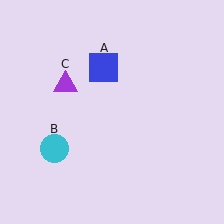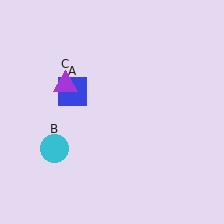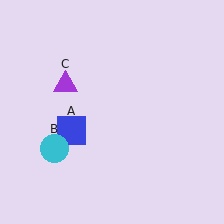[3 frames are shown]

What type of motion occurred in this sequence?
The blue square (object A) rotated counterclockwise around the center of the scene.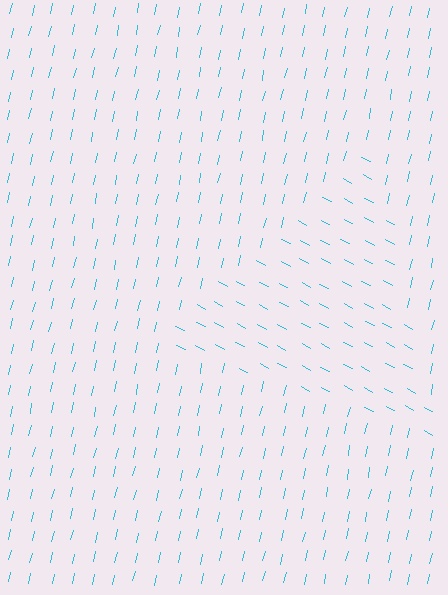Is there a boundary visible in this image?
Yes, there is a texture boundary formed by a change in line orientation.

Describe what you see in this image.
The image is filled with small cyan line segments. A triangle region in the image has lines oriented differently from the surrounding lines, creating a visible texture boundary.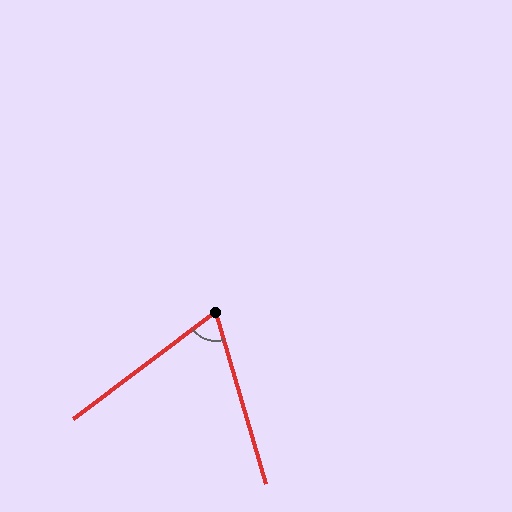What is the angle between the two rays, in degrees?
Approximately 69 degrees.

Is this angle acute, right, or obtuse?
It is acute.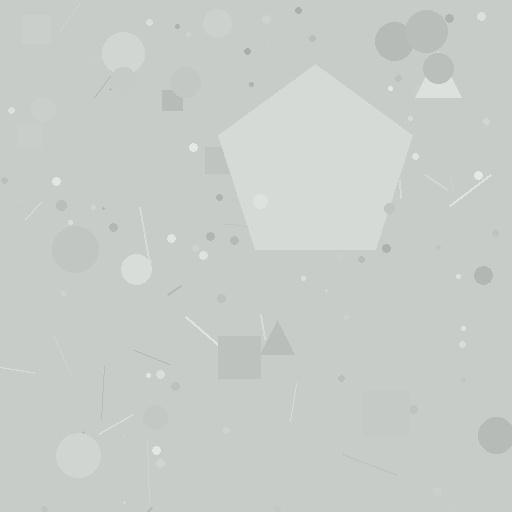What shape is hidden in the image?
A pentagon is hidden in the image.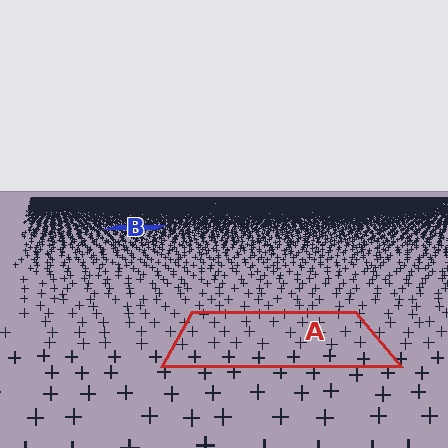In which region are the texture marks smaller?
The texture marks are smaller in region B, because it is farther away.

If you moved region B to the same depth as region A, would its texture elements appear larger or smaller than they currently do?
They would appear larger. At a closer depth, the same texture elements are projected at a bigger on-screen size.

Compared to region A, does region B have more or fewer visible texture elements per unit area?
Region B has more texture elements per unit area — they are packed more densely because it is farther away.